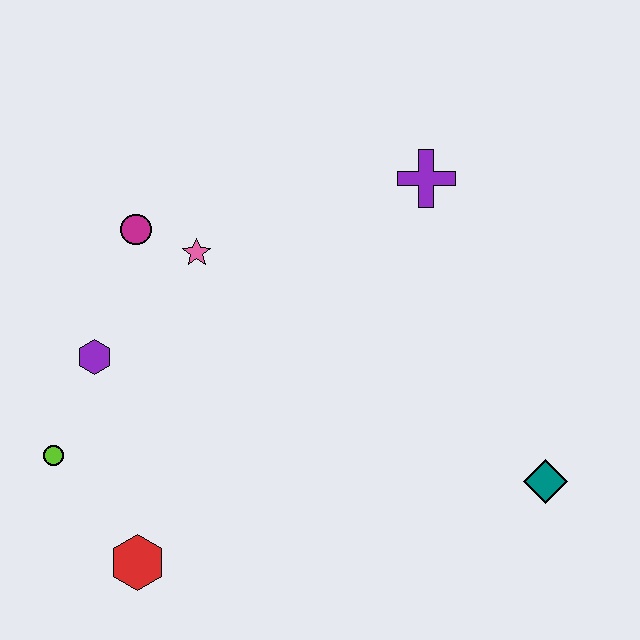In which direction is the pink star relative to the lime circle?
The pink star is above the lime circle.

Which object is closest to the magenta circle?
The pink star is closest to the magenta circle.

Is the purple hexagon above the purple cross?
No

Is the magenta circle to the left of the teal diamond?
Yes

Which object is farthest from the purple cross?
The red hexagon is farthest from the purple cross.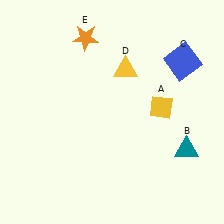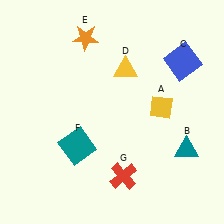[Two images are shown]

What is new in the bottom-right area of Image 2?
A red cross (G) was added in the bottom-right area of Image 2.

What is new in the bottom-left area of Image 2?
A teal square (F) was added in the bottom-left area of Image 2.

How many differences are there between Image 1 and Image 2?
There are 2 differences between the two images.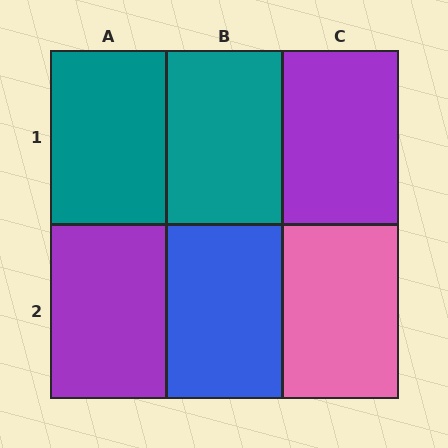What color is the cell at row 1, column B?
Teal.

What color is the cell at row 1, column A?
Teal.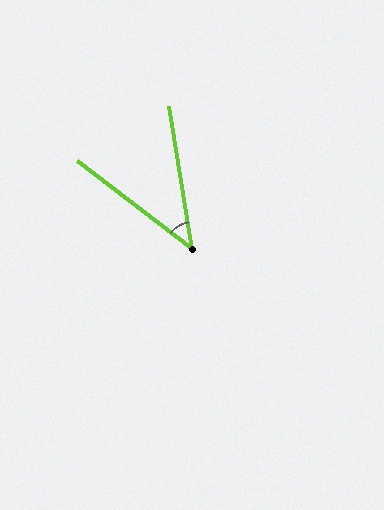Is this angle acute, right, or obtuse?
It is acute.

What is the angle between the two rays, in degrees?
Approximately 43 degrees.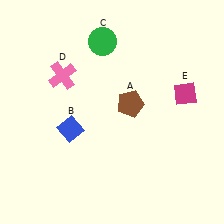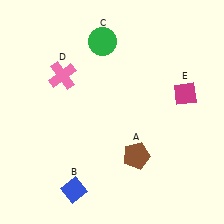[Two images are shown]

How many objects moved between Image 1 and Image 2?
2 objects moved between the two images.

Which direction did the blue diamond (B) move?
The blue diamond (B) moved down.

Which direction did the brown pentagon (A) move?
The brown pentagon (A) moved down.